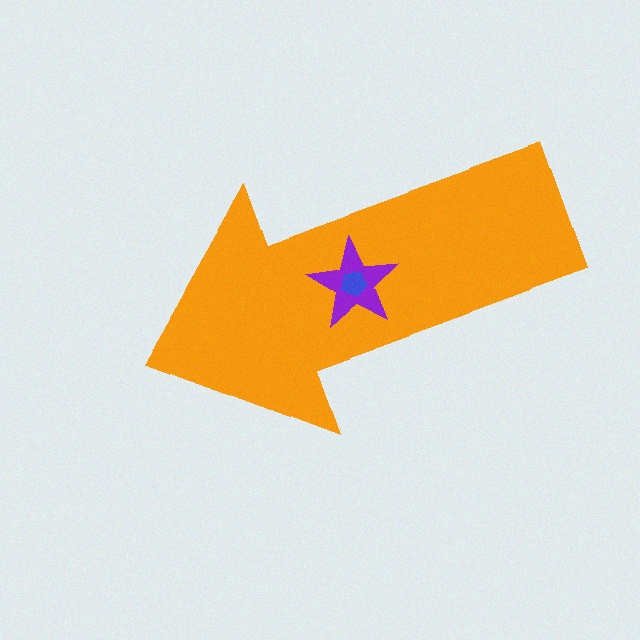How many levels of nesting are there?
3.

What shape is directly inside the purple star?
The blue pentagon.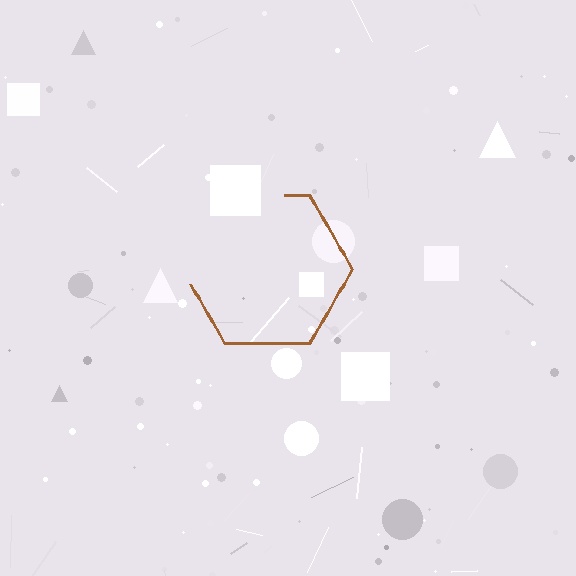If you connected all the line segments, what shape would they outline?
They would outline a hexagon.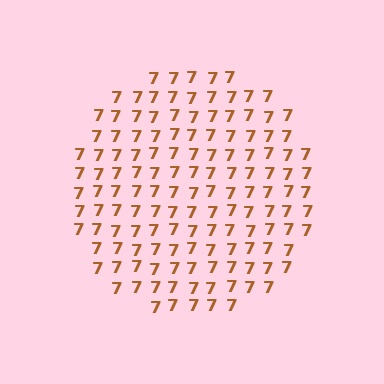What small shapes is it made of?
It is made of small digit 7's.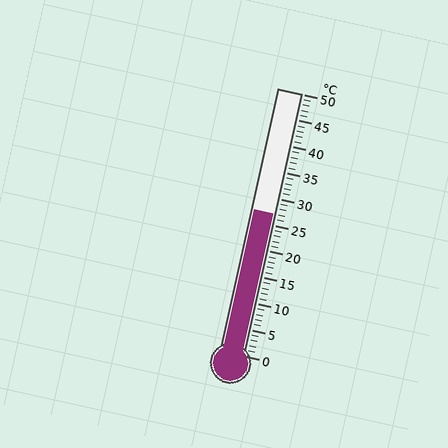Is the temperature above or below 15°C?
The temperature is above 15°C.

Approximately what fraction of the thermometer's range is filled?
The thermometer is filled to approximately 55% of its range.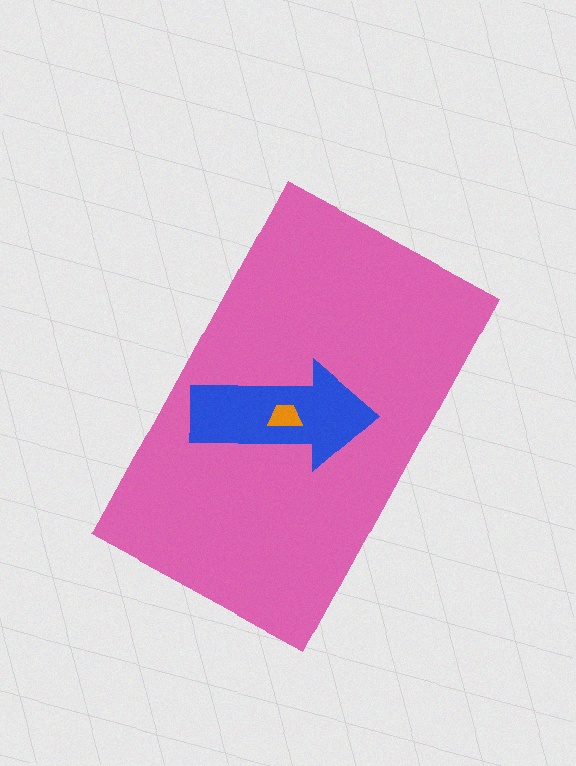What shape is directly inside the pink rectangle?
The blue arrow.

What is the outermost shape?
The pink rectangle.